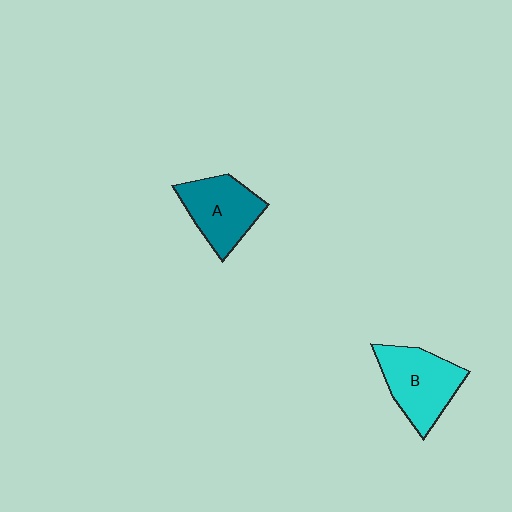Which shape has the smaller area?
Shape A (teal).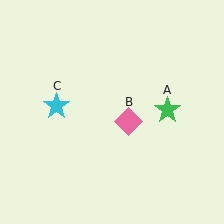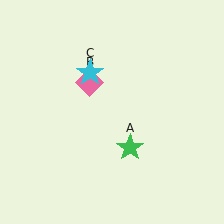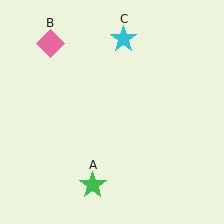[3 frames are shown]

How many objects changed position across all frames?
3 objects changed position: green star (object A), pink diamond (object B), cyan star (object C).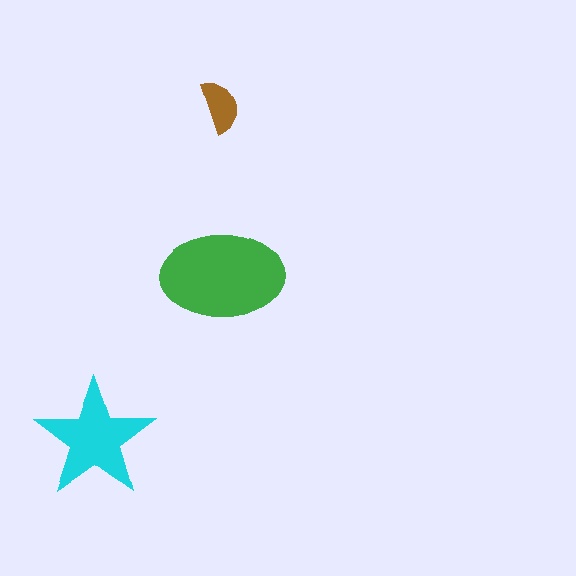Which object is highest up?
The brown semicircle is topmost.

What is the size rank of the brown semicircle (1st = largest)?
3rd.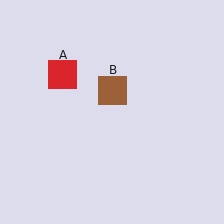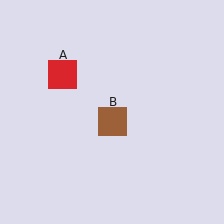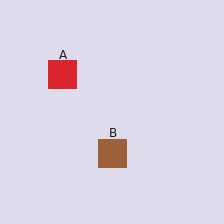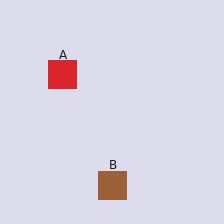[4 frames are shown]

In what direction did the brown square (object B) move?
The brown square (object B) moved down.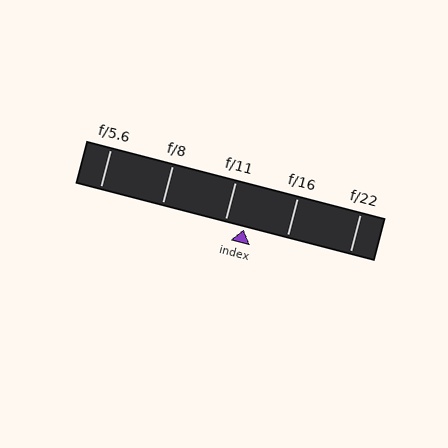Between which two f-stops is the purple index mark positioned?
The index mark is between f/11 and f/16.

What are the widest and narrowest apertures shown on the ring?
The widest aperture shown is f/5.6 and the narrowest is f/22.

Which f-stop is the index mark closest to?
The index mark is closest to f/11.